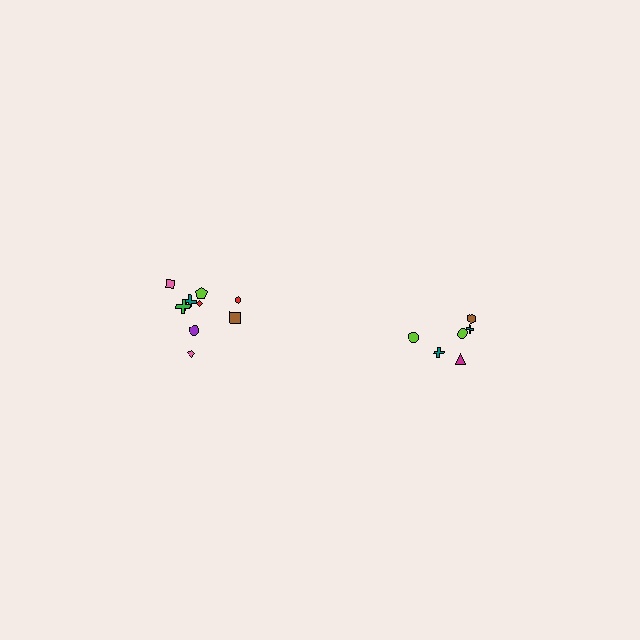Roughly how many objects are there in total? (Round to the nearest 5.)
Roughly 15 objects in total.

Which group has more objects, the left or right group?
The left group.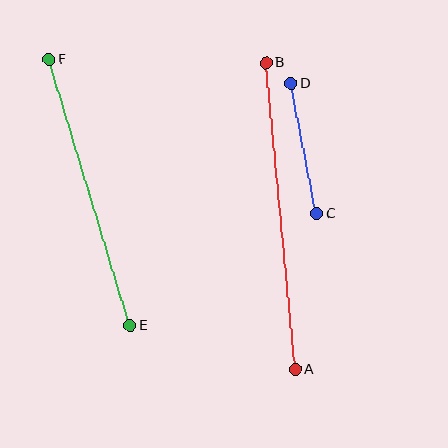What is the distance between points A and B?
The distance is approximately 308 pixels.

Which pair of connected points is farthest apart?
Points A and B are farthest apart.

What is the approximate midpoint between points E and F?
The midpoint is at approximately (90, 192) pixels.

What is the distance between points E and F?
The distance is approximately 278 pixels.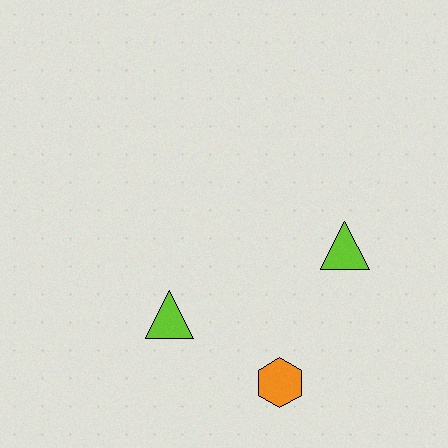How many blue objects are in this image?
There are no blue objects.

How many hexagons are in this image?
There is 1 hexagon.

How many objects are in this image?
There are 3 objects.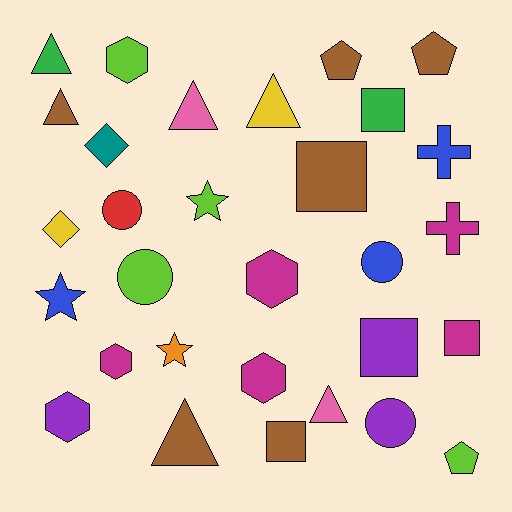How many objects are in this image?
There are 30 objects.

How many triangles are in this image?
There are 6 triangles.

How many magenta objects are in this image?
There are 5 magenta objects.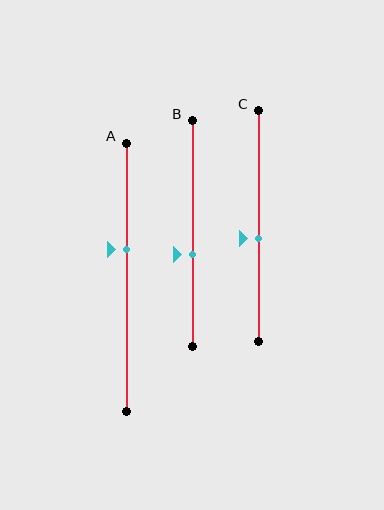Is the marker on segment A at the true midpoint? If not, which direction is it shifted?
No, the marker on segment A is shifted upward by about 11% of the segment length.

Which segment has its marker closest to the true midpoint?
Segment C has its marker closest to the true midpoint.